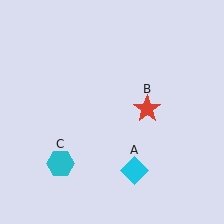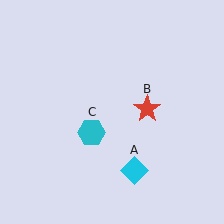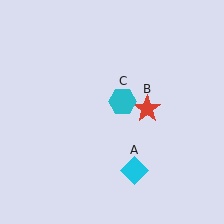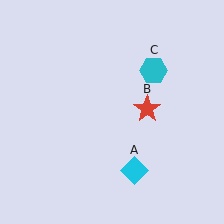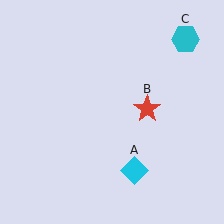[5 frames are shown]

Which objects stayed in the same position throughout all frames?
Cyan diamond (object A) and red star (object B) remained stationary.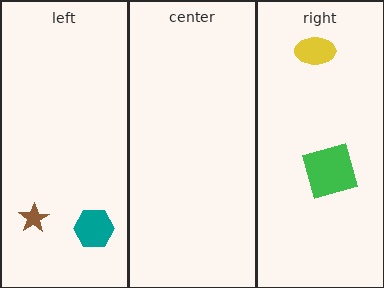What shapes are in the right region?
The green square, the yellow ellipse.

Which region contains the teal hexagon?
The left region.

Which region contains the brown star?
The left region.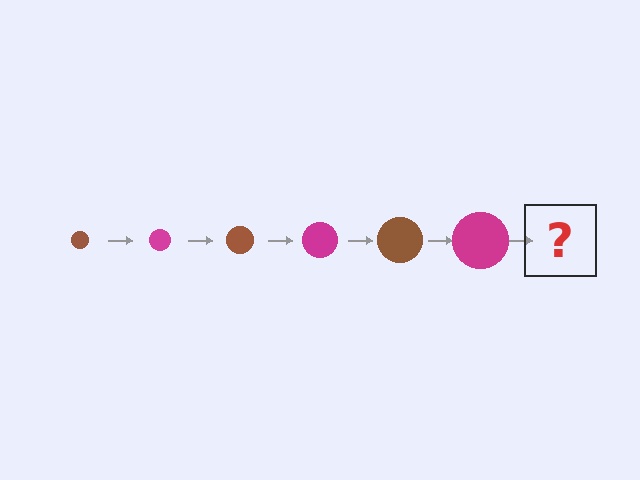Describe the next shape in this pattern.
It should be a brown circle, larger than the previous one.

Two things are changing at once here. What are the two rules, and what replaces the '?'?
The two rules are that the circle grows larger each step and the color cycles through brown and magenta. The '?' should be a brown circle, larger than the previous one.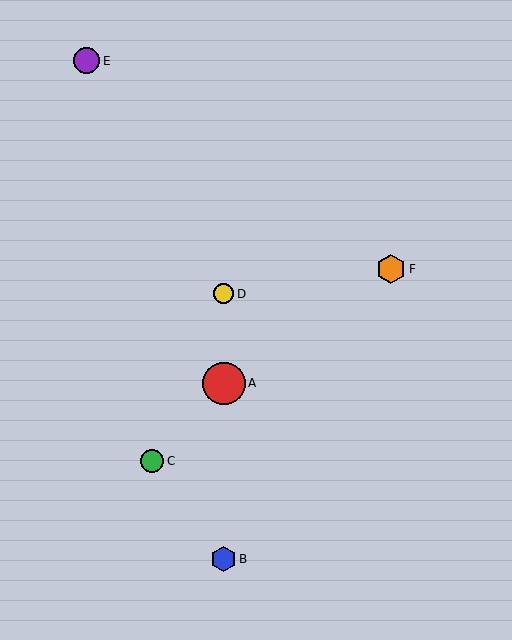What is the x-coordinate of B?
Object B is at x≈224.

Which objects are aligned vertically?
Objects A, B, D are aligned vertically.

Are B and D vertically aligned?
Yes, both are at x≈224.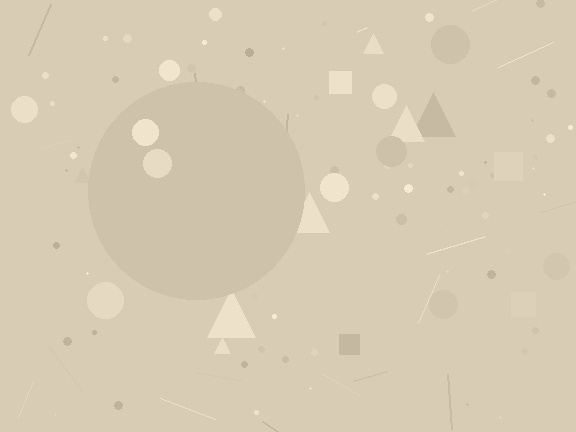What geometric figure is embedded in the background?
A circle is embedded in the background.